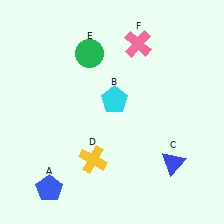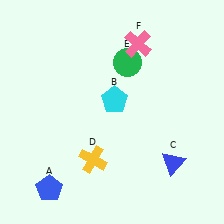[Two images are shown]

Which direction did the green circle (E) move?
The green circle (E) moved right.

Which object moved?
The green circle (E) moved right.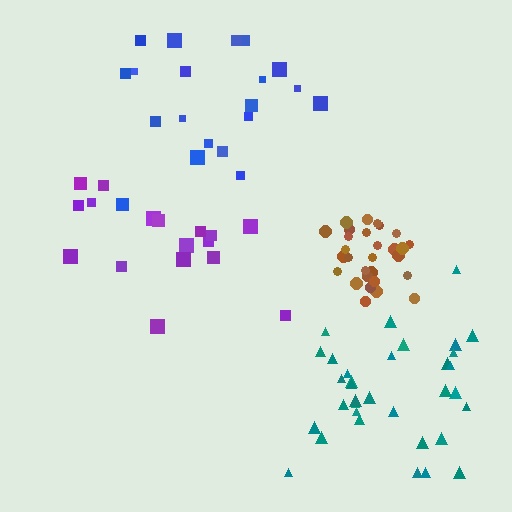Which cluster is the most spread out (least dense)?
Blue.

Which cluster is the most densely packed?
Brown.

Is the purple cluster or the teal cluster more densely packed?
Teal.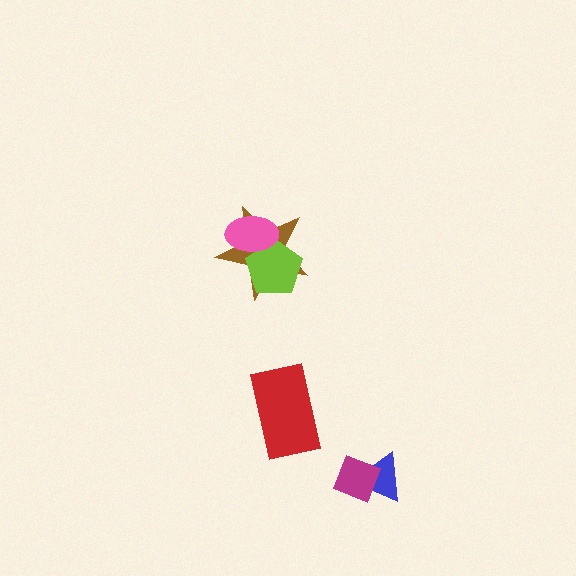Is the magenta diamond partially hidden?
No, no other shape covers it.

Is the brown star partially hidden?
Yes, it is partially covered by another shape.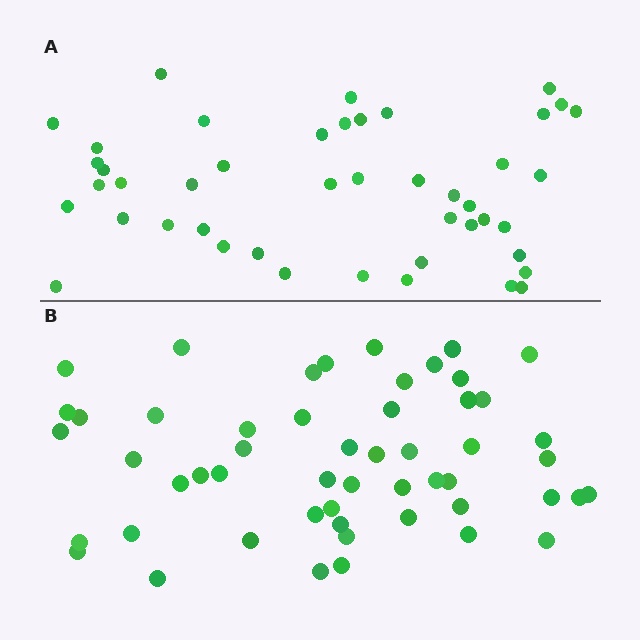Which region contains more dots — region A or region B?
Region B (the bottom region) has more dots.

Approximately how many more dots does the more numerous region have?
Region B has roughly 8 or so more dots than region A.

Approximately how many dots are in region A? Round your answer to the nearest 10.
About 40 dots. (The exact count is 45, which rounds to 40.)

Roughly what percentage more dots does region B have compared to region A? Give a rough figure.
About 20% more.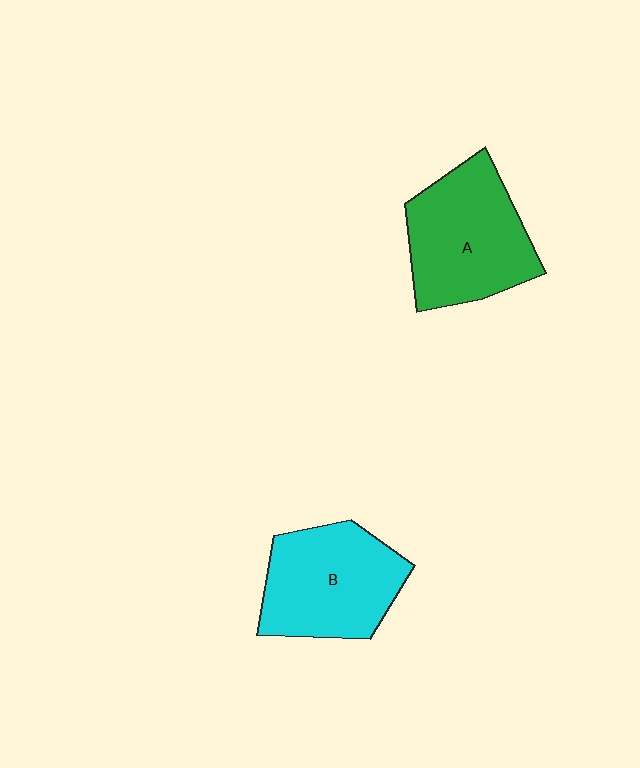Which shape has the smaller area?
Shape B (cyan).